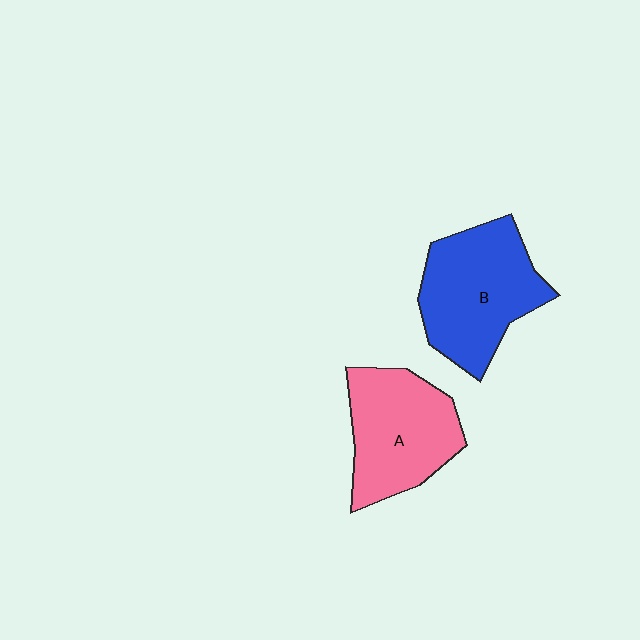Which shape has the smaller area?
Shape A (pink).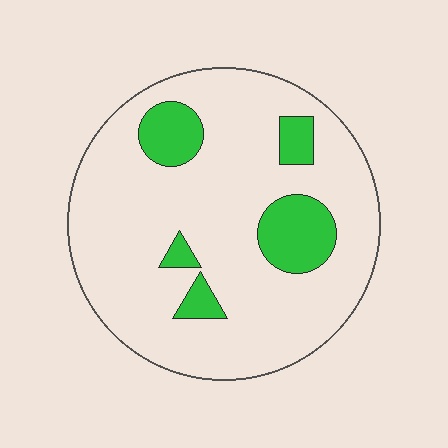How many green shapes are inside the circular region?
5.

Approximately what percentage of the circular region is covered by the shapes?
Approximately 15%.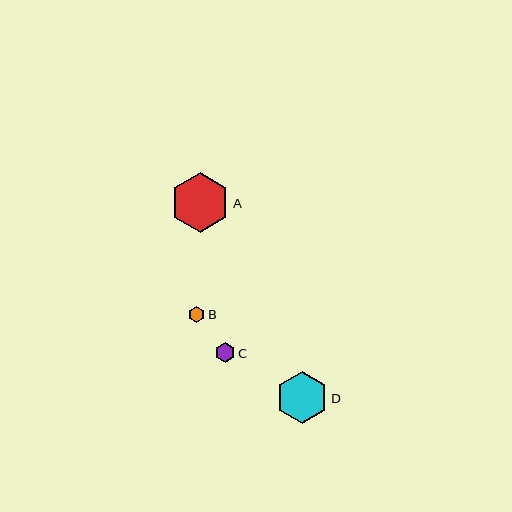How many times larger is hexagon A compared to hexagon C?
Hexagon A is approximately 3.0 times the size of hexagon C.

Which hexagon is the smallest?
Hexagon B is the smallest with a size of approximately 17 pixels.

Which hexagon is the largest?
Hexagon A is the largest with a size of approximately 59 pixels.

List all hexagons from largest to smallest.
From largest to smallest: A, D, C, B.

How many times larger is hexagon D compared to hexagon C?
Hexagon D is approximately 2.6 times the size of hexagon C.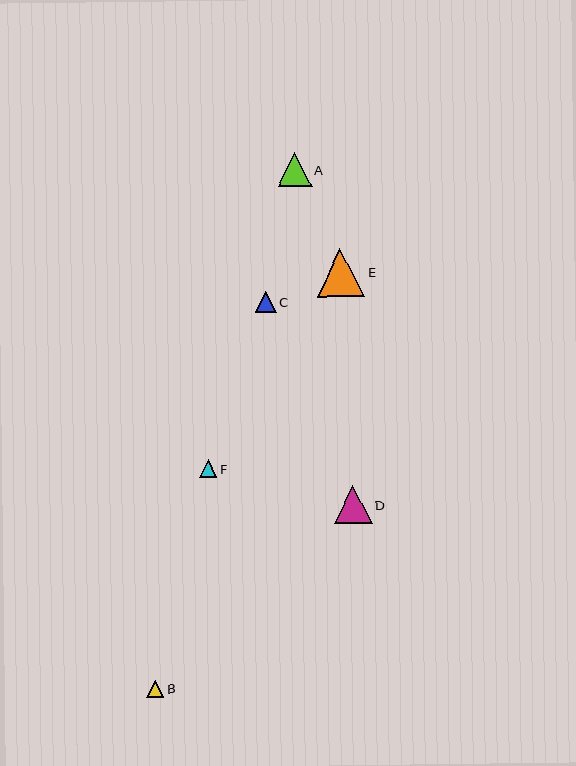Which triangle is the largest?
Triangle E is the largest with a size of approximately 47 pixels.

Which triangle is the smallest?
Triangle F is the smallest with a size of approximately 17 pixels.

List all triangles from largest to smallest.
From largest to smallest: E, D, A, C, B, F.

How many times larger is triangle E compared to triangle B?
Triangle E is approximately 2.7 times the size of triangle B.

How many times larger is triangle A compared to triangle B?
Triangle A is approximately 1.9 times the size of triangle B.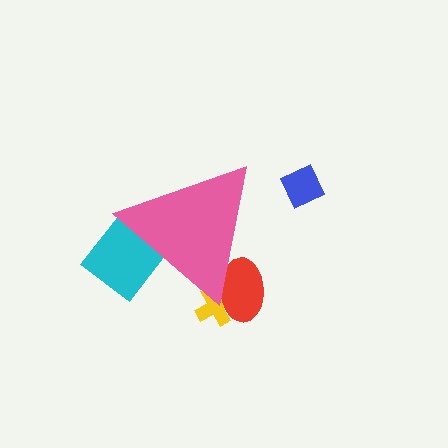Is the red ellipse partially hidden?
Yes, the red ellipse is partially hidden behind the pink triangle.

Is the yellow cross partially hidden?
Yes, the yellow cross is partially hidden behind the pink triangle.